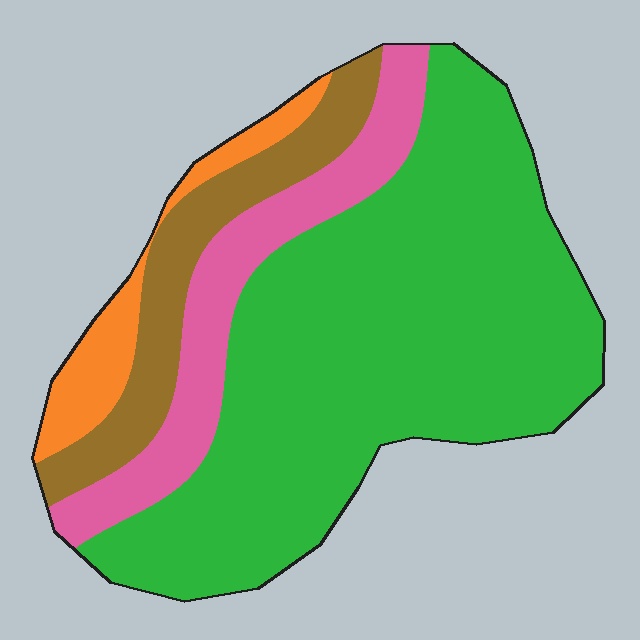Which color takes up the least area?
Orange, at roughly 5%.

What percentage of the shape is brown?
Brown takes up about one eighth (1/8) of the shape.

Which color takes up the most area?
Green, at roughly 65%.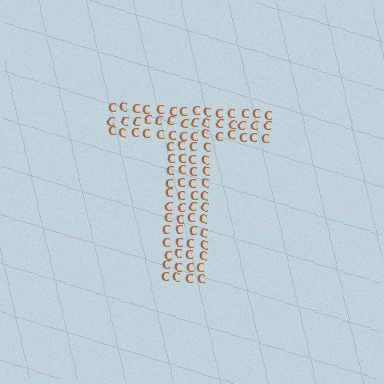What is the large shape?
The large shape is the letter T.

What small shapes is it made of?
It is made of small letter C's.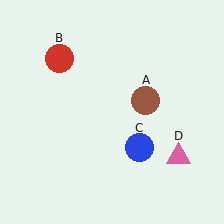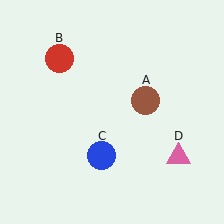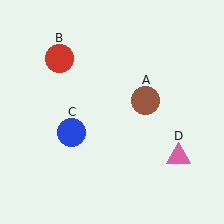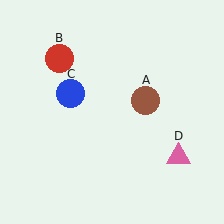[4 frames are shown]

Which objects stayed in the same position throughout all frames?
Brown circle (object A) and red circle (object B) and pink triangle (object D) remained stationary.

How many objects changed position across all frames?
1 object changed position: blue circle (object C).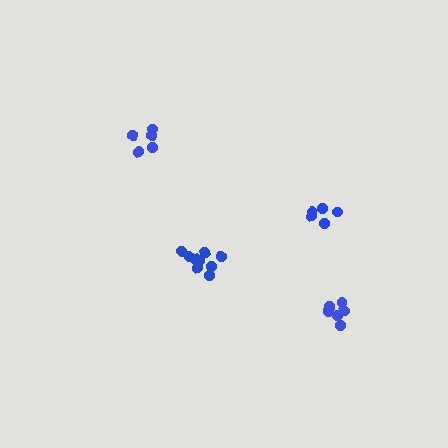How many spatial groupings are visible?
There are 4 spatial groupings.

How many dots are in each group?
Group 1: 5 dots, Group 2: 5 dots, Group 3: 6 dots, Group 4: 9 dots (25 total).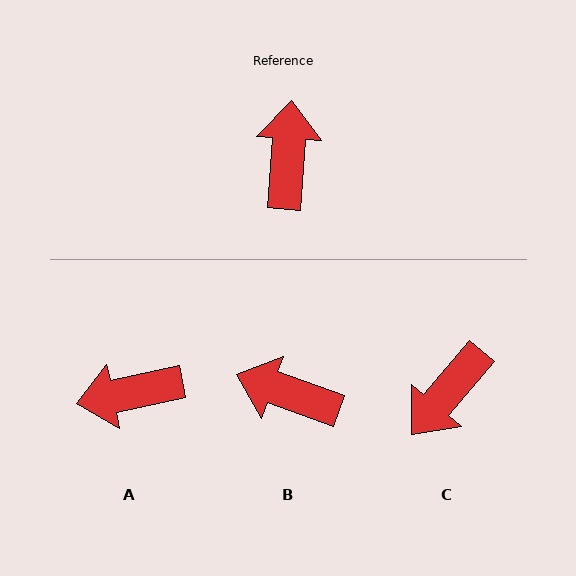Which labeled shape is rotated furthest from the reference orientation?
C, about 144 degrees away.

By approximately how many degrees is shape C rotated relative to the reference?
Approximately 144 degrees counter-clockwise.